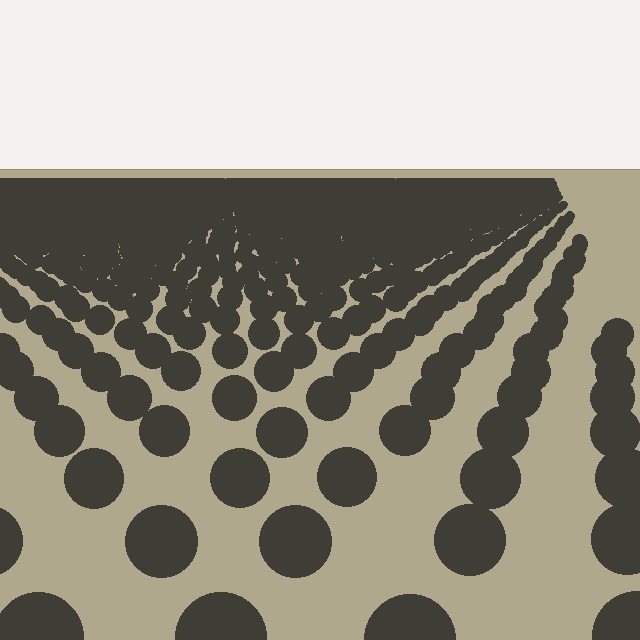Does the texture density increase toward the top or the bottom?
Density increases toward the top.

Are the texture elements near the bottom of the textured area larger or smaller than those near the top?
Larger. Near the bottom, elements are closer to the viewer and appear at a bigger on-screen size.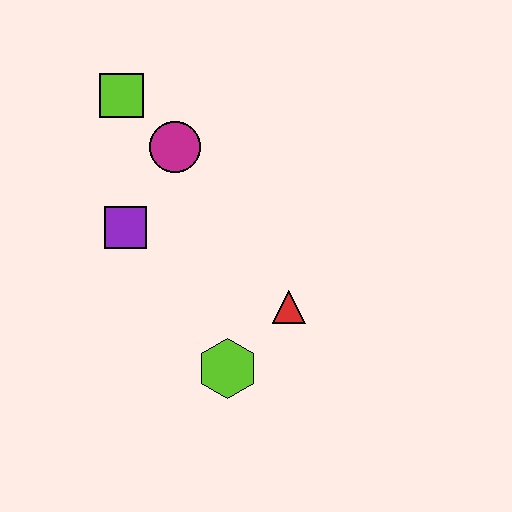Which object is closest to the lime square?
The magenta circle is closest to the lime square.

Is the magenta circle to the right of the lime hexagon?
No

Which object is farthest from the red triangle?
The lime square is farthest from the red triangle.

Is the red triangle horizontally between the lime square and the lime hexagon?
No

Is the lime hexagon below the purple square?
Yes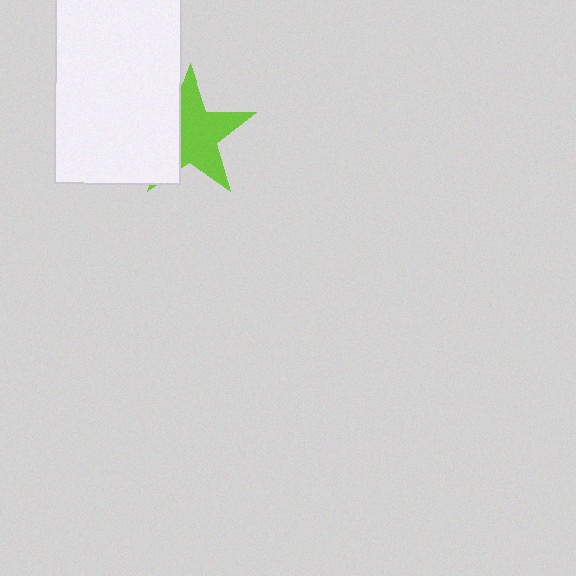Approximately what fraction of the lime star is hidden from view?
Roughly 38% of the lime star is hidden behind the white rectangle.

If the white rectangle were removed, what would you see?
You would see the complete lime star.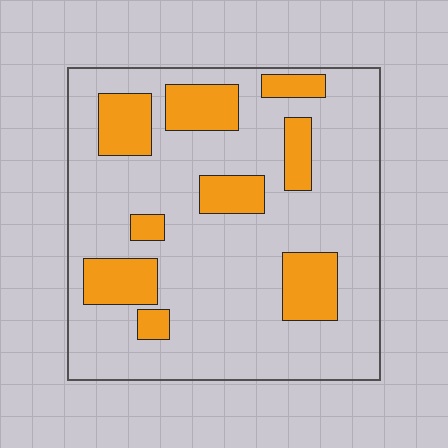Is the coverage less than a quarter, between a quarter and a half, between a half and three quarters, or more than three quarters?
Less than a quarter.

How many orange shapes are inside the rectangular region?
9.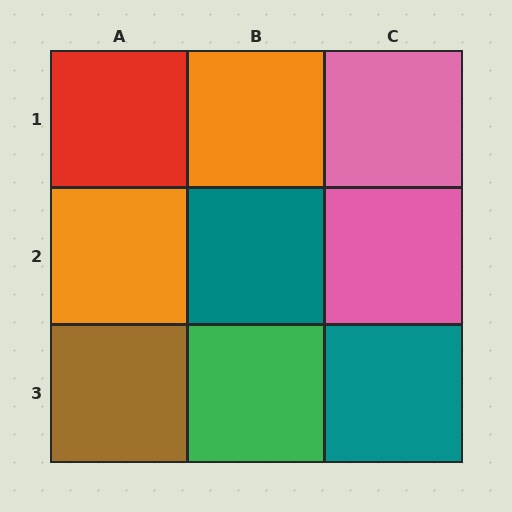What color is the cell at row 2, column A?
Orange.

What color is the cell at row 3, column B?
Green.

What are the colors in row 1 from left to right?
Red, orange, pink.